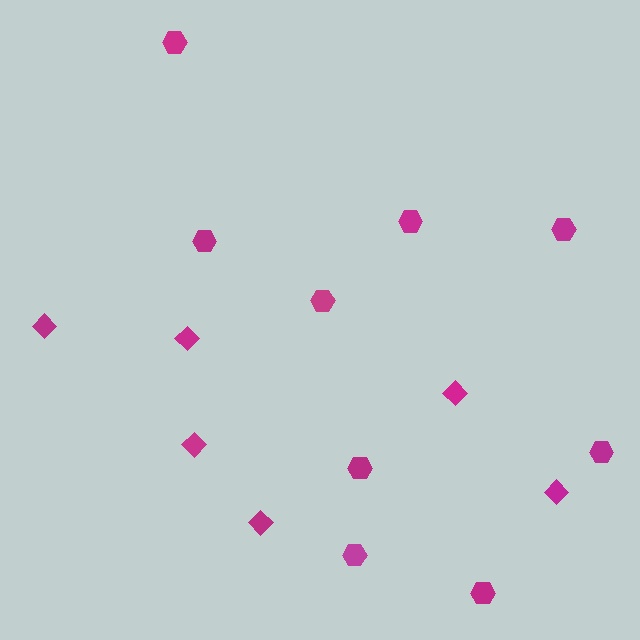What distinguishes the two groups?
There are 2 groups: one group of diamonds (6) and one group of hexagons (9).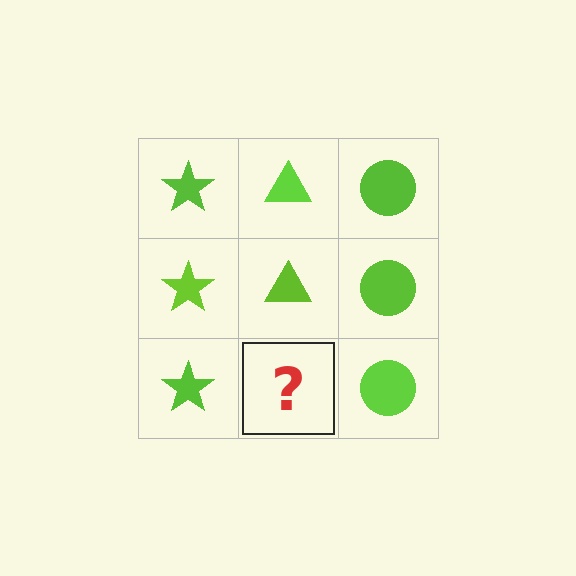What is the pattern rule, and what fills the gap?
The rule is that each column has a consistent shape. The gap should be filled with a lime triangle.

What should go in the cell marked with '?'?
The missing cell should contain a lime triangle.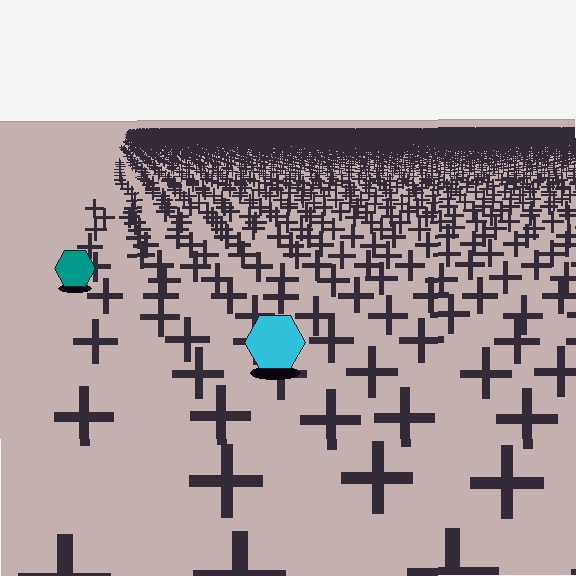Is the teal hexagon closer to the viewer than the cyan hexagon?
No. The cyan hexagon is closer — you can tell from the texture gradient: the ground texture is coarser near it.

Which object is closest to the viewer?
The cyan hexagon is closest. The texture marks near it are larger and more spread out.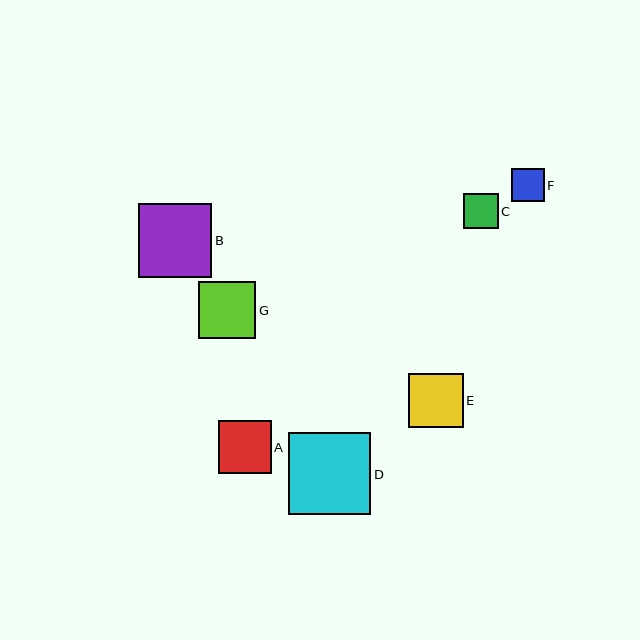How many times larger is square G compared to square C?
Square G is approximately 1.6 times the size of square C.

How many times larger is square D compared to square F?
Square D is approximately 2.5 times the size of square F.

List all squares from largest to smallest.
From largest to smallest: D, B, G, E, A, C, F.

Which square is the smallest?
Square F is the smallest with a size of approximately 32 pixels.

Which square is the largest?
Square D is the largest with a size of approximately 82 pixels.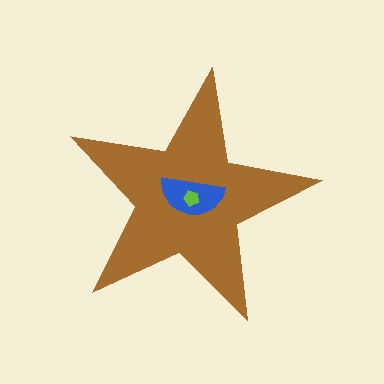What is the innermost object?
The lime pentagon.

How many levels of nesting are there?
3.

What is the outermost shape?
The brown star.